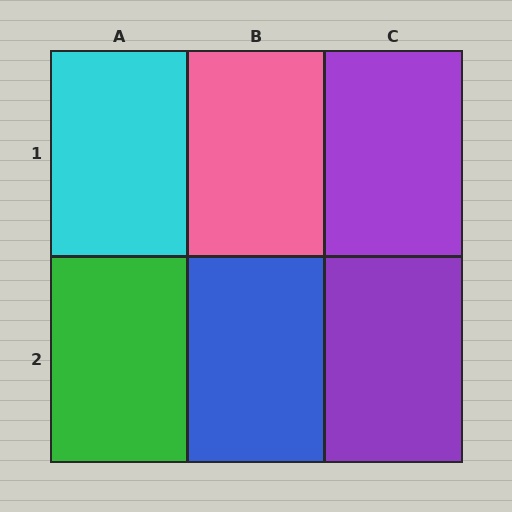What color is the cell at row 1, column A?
Cyan.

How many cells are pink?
1 cell is pink.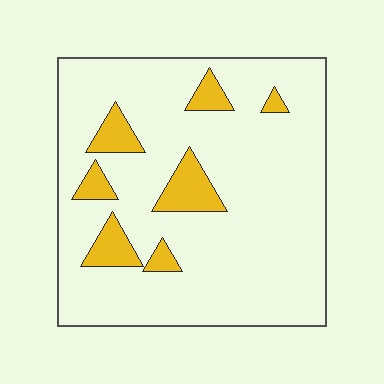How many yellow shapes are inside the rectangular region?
7.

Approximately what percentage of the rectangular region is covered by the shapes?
Approximately 15%.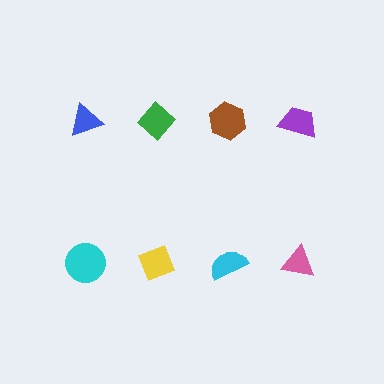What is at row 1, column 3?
A brown hexagon.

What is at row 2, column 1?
A cyan circle.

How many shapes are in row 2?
4 shapes.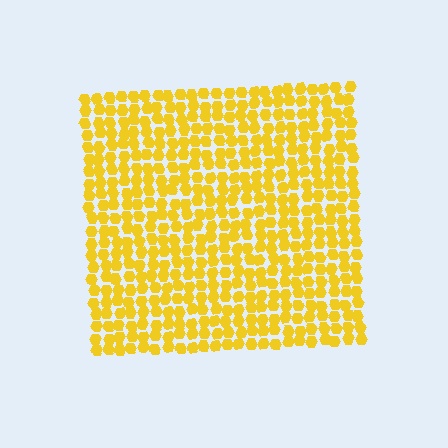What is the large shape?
The large shape is a square.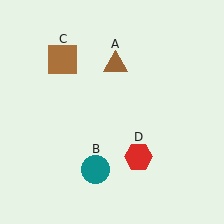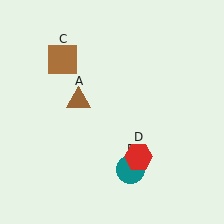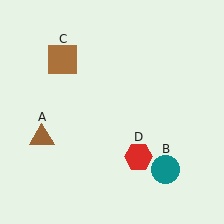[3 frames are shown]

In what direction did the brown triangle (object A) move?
The brown triangle (object A) moved down and to the left.